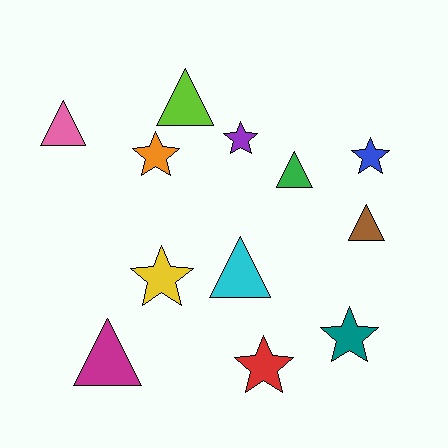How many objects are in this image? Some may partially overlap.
There are 12 objects.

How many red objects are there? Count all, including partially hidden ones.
There is 1 red object.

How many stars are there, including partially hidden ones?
There are 6 stars.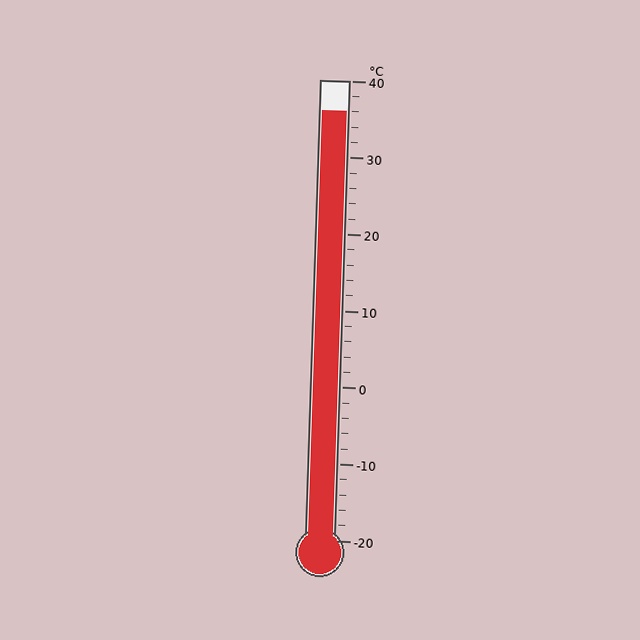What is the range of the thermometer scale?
The thermometer scale ranges from -20°C to 40°C.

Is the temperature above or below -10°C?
The temperature is above -10°C.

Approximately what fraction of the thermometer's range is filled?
The thermometer is filled to approximately 95% of its range.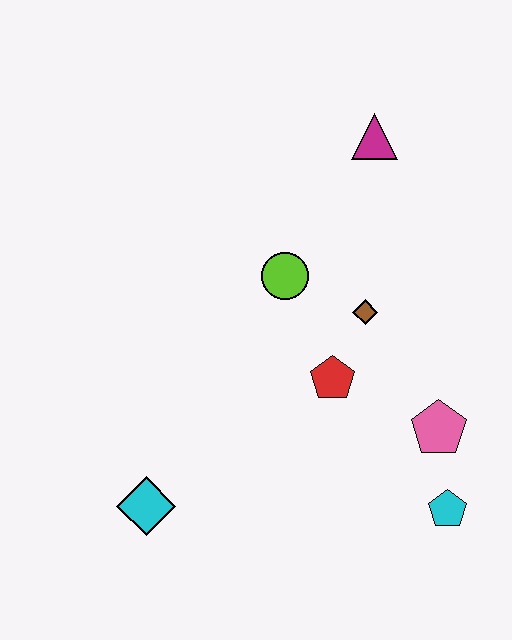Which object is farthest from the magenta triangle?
The cyan diamond is farthest from the magenta triangle.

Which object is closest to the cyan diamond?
The red pentagon is closest to the cyan diamond.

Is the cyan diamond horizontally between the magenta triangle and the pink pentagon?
No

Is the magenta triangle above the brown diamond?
Yes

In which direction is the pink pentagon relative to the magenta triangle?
The pink pentagon is below the magenta triangle.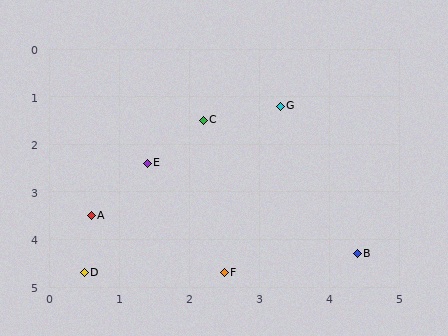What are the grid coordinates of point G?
Point G is at approximately (3.3, 1.2).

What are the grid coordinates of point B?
Point B is at approximately (4.4, 4.3).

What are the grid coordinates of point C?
Point C is at approximately (2.2, 1.5).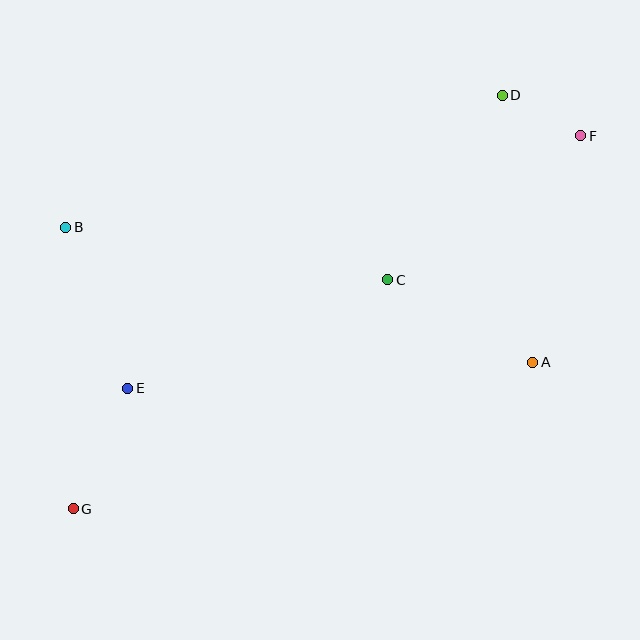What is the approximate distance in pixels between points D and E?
The distance between D and E is approximately 476 pixels.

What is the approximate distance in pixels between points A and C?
The distance between A and C is approximately 167 pixels.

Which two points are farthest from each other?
Points F and G are farthest from each other.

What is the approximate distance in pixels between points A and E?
The distance between A and E is approximately 406 pixels.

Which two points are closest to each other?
Points D and F are closest to each other.